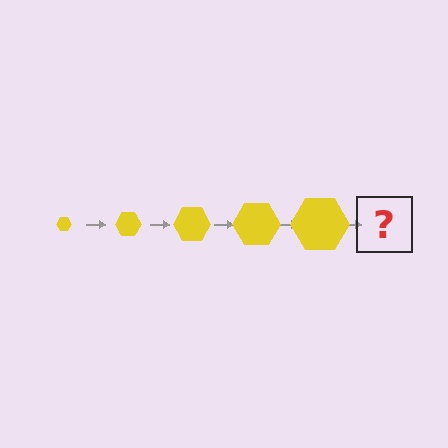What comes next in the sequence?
The next element should be a yellow hexagon, larger than the previous one.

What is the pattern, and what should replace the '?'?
The pattern is that the hexagon gets progressively larger each step. The '?' should be a yellow hexagon, larger than the previous one.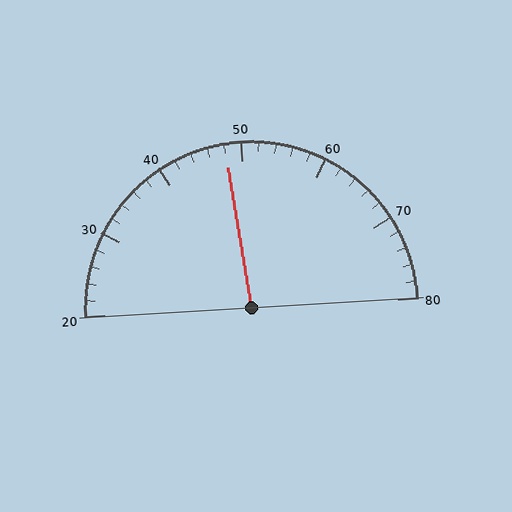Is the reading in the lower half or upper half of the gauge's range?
The reading is in the lower half of the range (20 to 80).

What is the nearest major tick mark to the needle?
The nearest major tick mark is 50.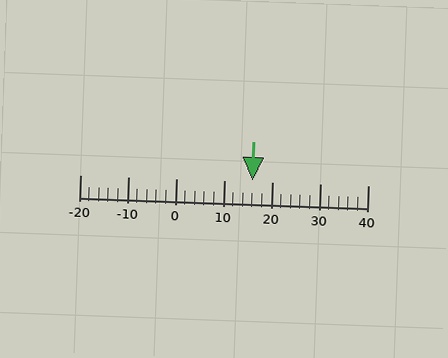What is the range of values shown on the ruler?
The ruler shows values from -20 to 40.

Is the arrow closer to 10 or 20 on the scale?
The arrow is closer to 20.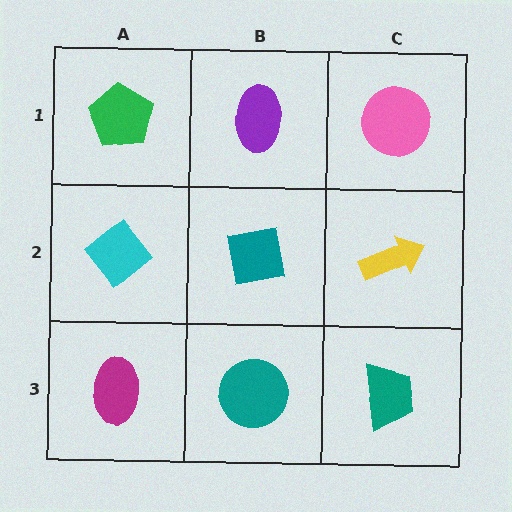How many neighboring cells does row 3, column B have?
3.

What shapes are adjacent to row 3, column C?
A yellow arrow (row 2, column C), a teal circle (row 3, column B).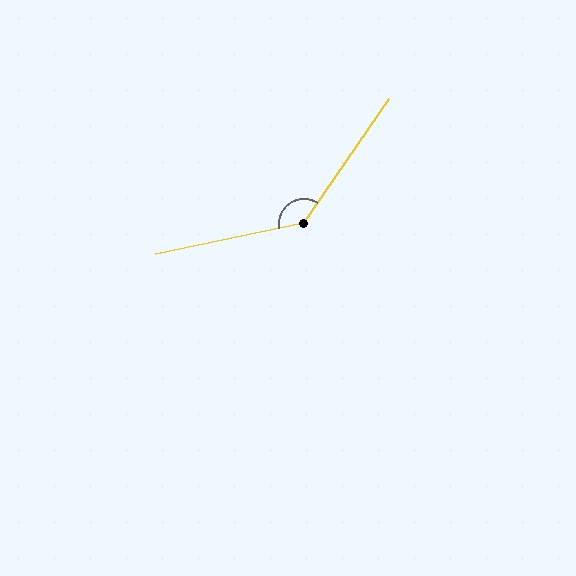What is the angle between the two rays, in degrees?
Approximately 136 degrees.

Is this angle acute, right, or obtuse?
It is obtuse.